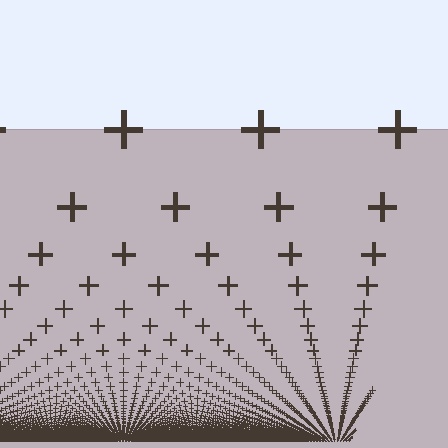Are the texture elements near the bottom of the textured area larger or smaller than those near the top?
Smaller. The gradient is inverted — elements near the bottom are smaller and denser.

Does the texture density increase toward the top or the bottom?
Density increases toward the bottom.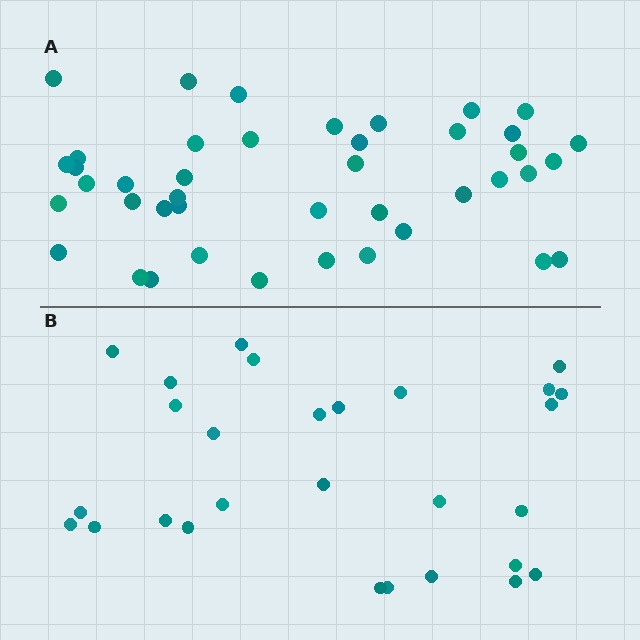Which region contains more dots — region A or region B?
Region A (the top region) has more dots.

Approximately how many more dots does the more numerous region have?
Region A has approximately 15 more dots than region B.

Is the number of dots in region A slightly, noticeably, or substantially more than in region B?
Region A has substantially more. The ratio is roughly 1.5 to 1.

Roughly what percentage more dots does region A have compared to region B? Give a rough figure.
About 50% more.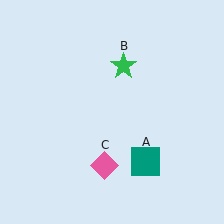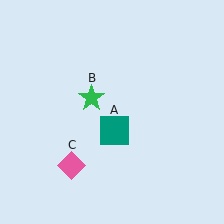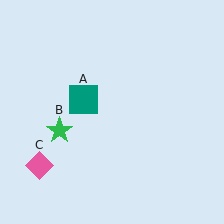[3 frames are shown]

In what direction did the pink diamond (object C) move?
The pink diamond (object C) moved left.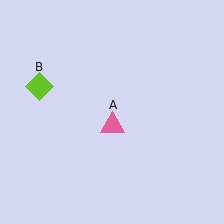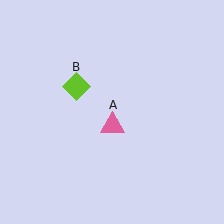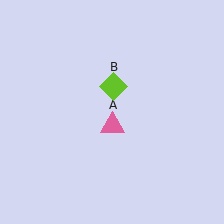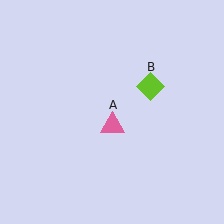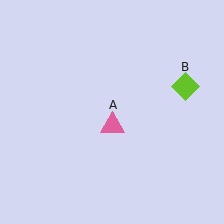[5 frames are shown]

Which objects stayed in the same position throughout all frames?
Pink triangle (object A) remained stationary.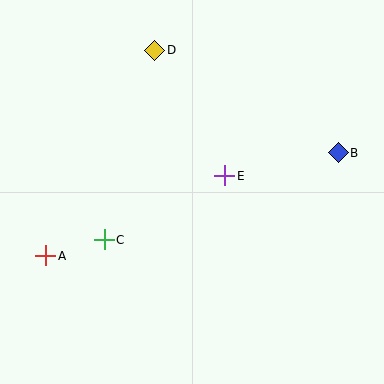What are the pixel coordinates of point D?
Point D is at (155, 50).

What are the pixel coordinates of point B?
Point B is at (338, 153).